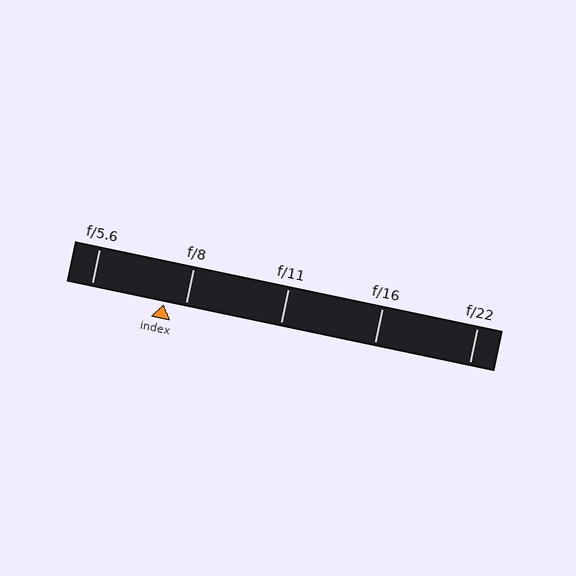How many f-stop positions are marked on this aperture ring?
There are 5 f-stop positions marked.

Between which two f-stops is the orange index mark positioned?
The index mark is between f/5.6 and f/8.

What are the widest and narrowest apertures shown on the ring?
The widest aperture shown is f/5.6 and the narrowest is f/22.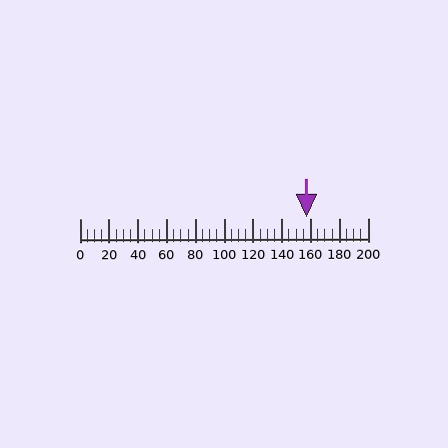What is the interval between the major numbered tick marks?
The major tick marks are spaced 20 units apart.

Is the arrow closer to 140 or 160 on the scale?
The arrow is closer to 160.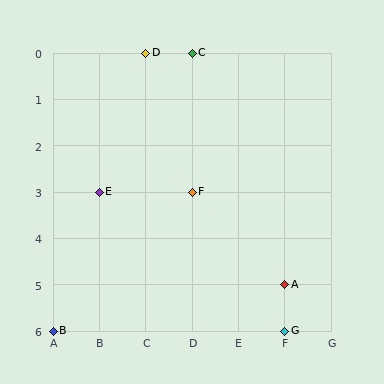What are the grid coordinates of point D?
Point D is at grid coordinates (C, 0).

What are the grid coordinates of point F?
Point F is at grid coordinates (D, 3).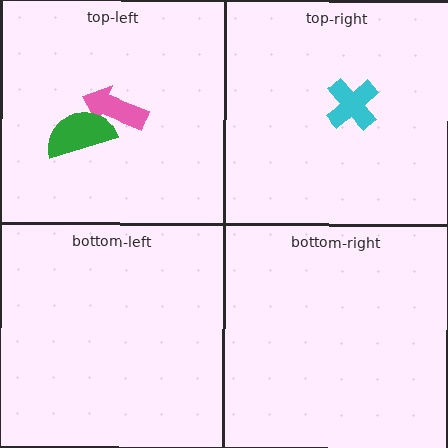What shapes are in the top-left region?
The pink arrow, the green semicircle.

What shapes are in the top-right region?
The cyan cross.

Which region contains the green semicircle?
The top-left region.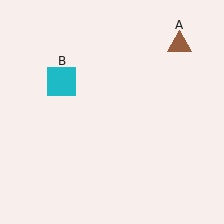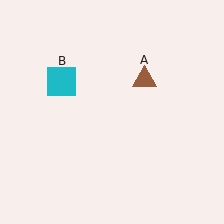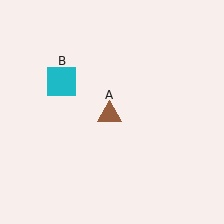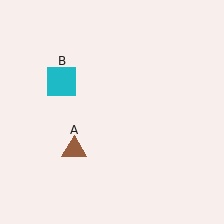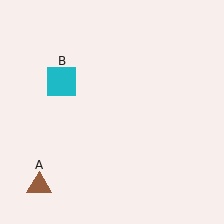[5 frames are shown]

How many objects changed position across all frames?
1 object changed position: brown triangle (object A).